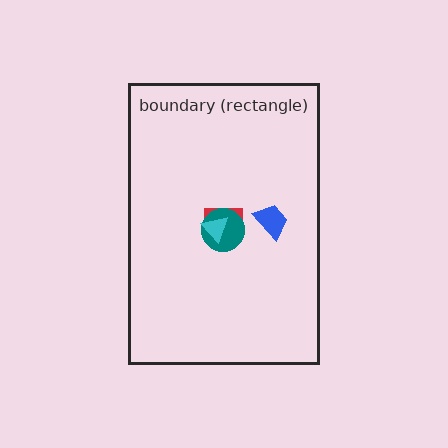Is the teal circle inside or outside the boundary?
Inside.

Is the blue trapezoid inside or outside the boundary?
Inside.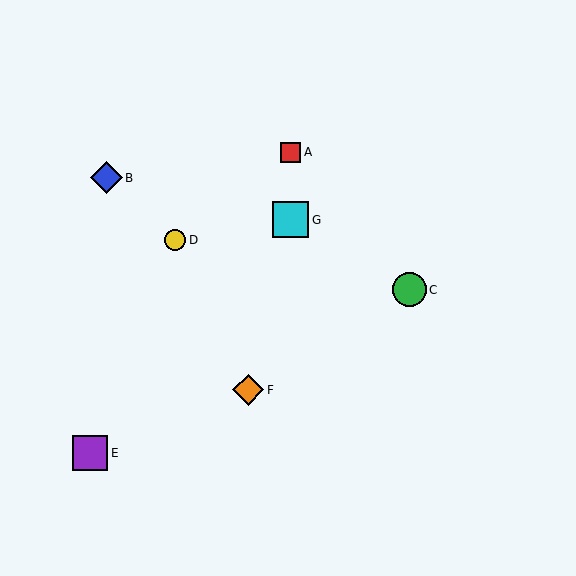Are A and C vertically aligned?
No, A is at x≈291 and C is at x≈409.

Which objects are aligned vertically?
Objects A, G are aligned vertically.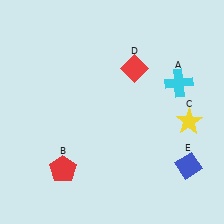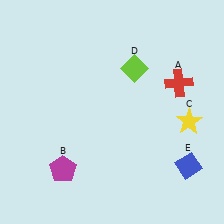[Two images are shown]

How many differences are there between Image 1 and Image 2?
There are 3 differences between the two images.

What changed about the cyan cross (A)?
In Image 1, A is cyan. In Image 2, it changed to red.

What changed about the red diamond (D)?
In Image 1, D is red. In Image 2, it changed to lime.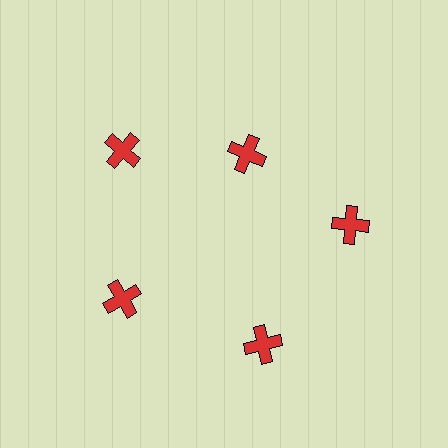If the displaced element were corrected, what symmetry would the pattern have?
It would have 5-fold rotational symmetry — the pattern would map onto itself every 72 degrees.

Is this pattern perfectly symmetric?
No. The 5 red crosses are arranged in a ring, but one element near the 1 o'clock position is pulled inward toward the center, breaking the 5-fold rotational symmetry.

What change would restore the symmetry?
The symmetry would be restored by moving it outward, back onto the ring so that all 5 crosses sit at equal angles and equal distance from the center.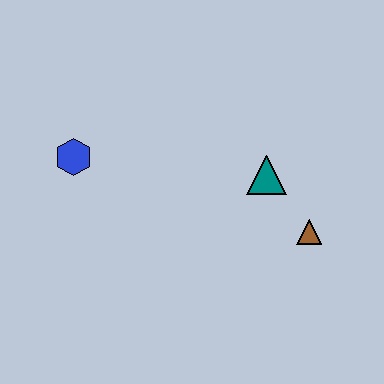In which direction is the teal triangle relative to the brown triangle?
The teal triangle is above the brown triangle.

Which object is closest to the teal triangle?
The brown triangle is closest to the teal triangle.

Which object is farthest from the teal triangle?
The blue hexagon is farthest from the teal triangle.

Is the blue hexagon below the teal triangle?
No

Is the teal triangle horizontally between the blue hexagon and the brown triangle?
Yes